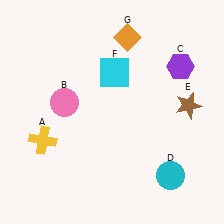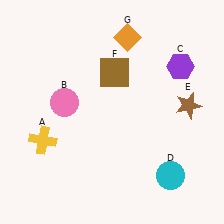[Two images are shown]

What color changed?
The square (F) changed from cyan in Image 1 to brown in Image 2.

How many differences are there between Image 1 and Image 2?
There is 1 difference between the two images.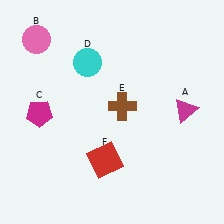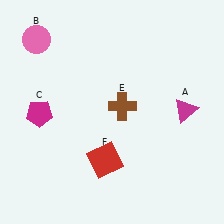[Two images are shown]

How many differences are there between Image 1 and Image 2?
There is 1 difference between the two images.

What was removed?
The cyan circle (D) was removed in Image 2.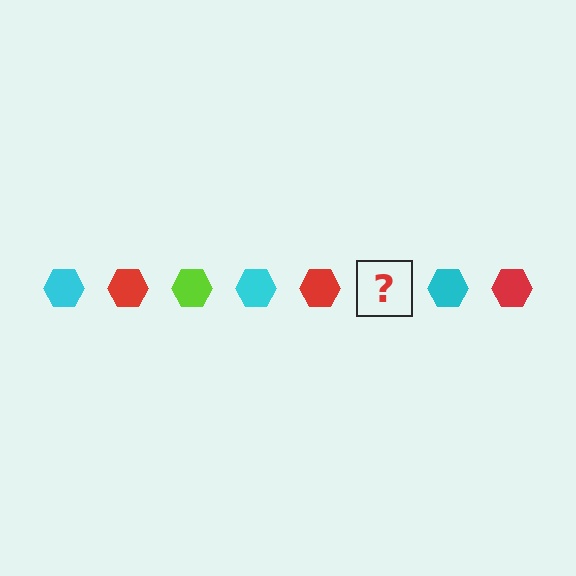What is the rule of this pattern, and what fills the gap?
The rule is that the pattern cycles through cyan, red, lime hexagons. The gap should be filled with a lime hexagon.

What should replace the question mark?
The question mark should be replaced with a lime hexagon.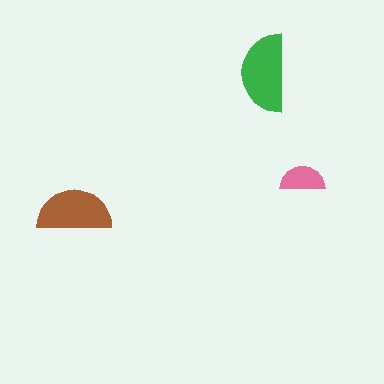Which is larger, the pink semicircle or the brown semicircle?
The brown one.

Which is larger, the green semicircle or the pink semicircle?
The green one.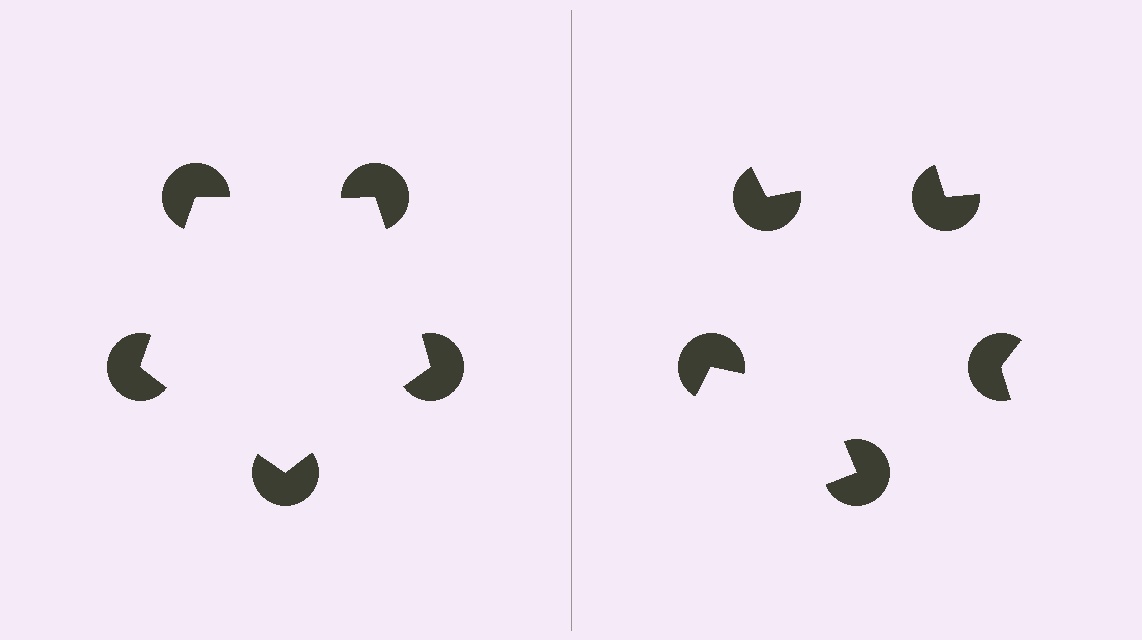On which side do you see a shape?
An illusory pentagon appears on the left side. On the right side the wedge cuts are rotated, so no coherent shape forms.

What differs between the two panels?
The pac-man discs are positioned identically on both sides; only the wedge orientations differ. On the left they align to a pentagon; on the right they are misaligned.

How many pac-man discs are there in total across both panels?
10 — 5 on each side.